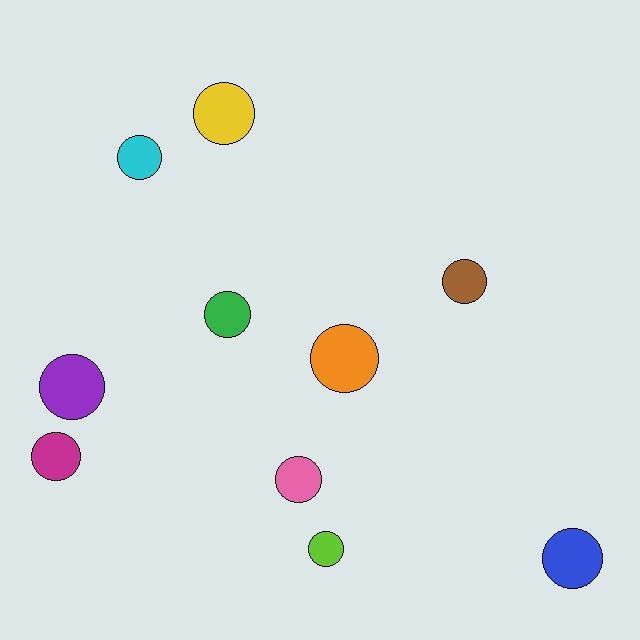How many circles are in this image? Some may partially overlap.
There are 10 circles.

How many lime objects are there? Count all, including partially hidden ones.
There is 1 lime object.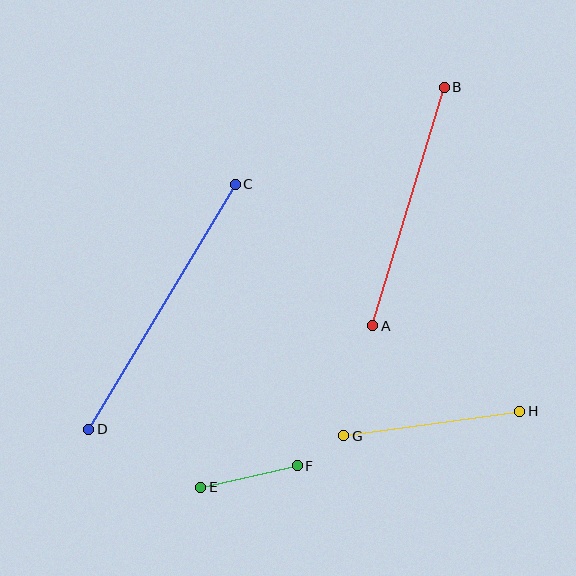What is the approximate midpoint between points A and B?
The midpoint is at approximately (409, 206) pixels.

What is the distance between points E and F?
The distance is approximately 99 pixels.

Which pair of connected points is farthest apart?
Points C and D are farthest apart.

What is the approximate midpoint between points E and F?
The midpoint is at approximately (249, 477) pixels.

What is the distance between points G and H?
The distance is approximately 177 pixels.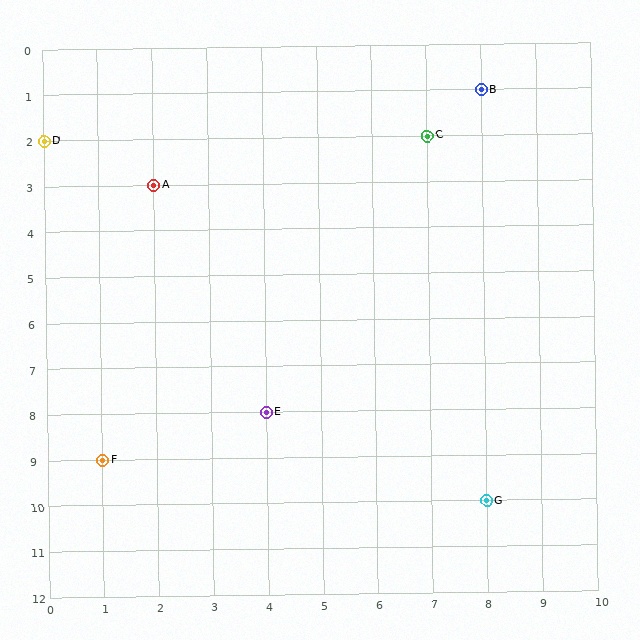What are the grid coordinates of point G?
Point G is at grid coordinates (8, 10).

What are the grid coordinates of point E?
Point E is at grid coordinates (4, 8).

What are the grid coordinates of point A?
Point A is at grid coordinates (2, 3).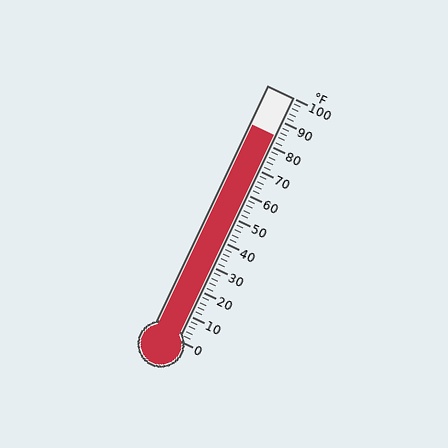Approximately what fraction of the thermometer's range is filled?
The thermometer is filled to approximately 85% of its range.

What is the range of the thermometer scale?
The thermometer scale ranges from 0°F to 100°F.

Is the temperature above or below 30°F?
The temperature is above 30°F.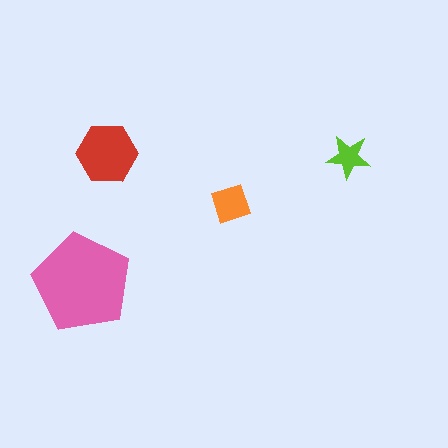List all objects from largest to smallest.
The pink pentagon, the red hexagon, the orange square, the lime star.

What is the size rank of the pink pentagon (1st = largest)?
1st.